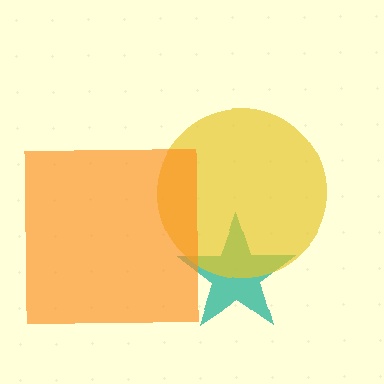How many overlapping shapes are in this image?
There are 3 overlapping shapes in the image.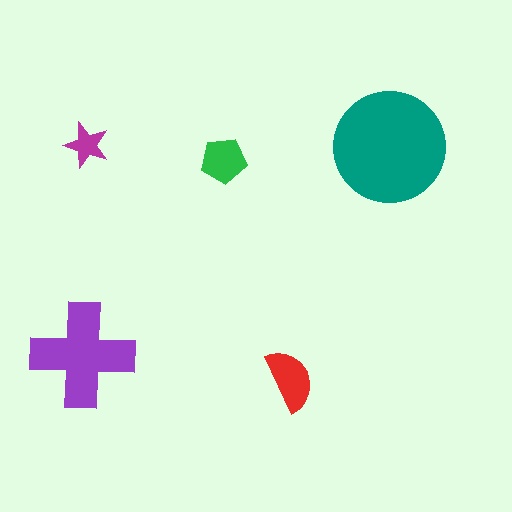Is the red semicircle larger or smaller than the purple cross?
Smaller.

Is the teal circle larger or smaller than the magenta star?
Larger.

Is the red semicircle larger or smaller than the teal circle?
Smaller.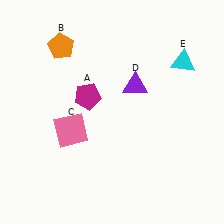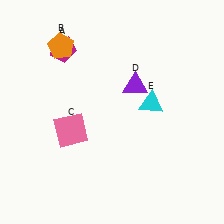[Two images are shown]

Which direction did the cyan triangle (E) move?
The cyan triangle (E) moved down.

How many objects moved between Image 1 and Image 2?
2 objects moved between the two images.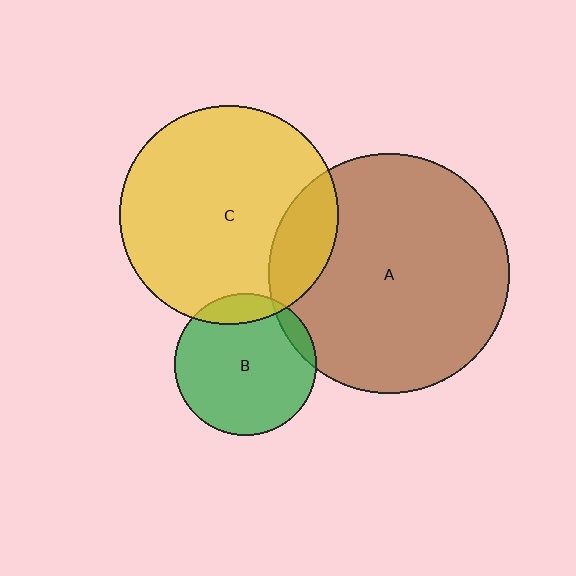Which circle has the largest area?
Circle A (brown).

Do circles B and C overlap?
Yes.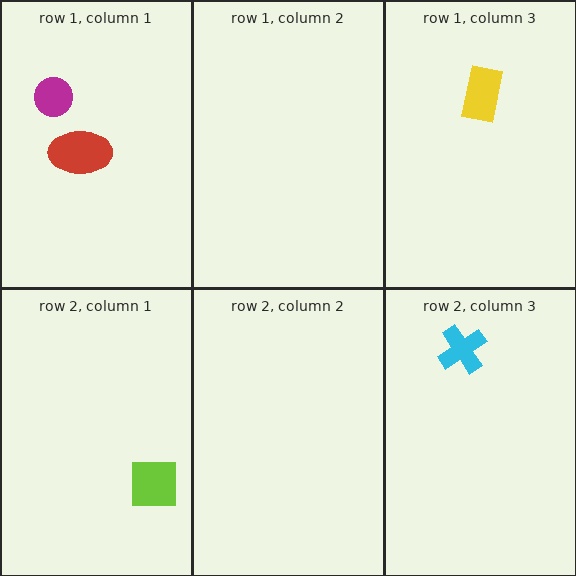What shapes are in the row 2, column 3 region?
The cyan cross.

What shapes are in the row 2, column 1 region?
The lime square.